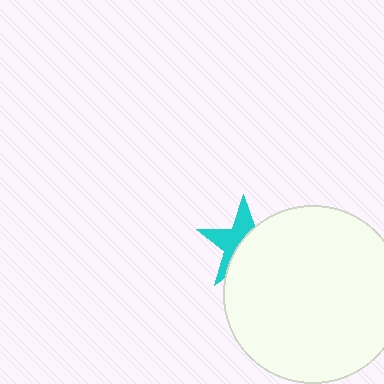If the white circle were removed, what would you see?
You would see the complete cyan star.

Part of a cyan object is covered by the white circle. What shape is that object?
It is a star.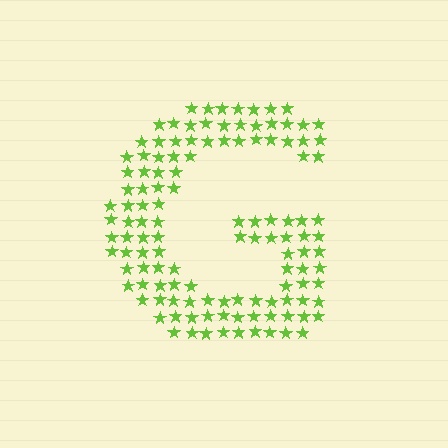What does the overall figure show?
The overall figure shows the letter G.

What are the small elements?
The small elements are stars.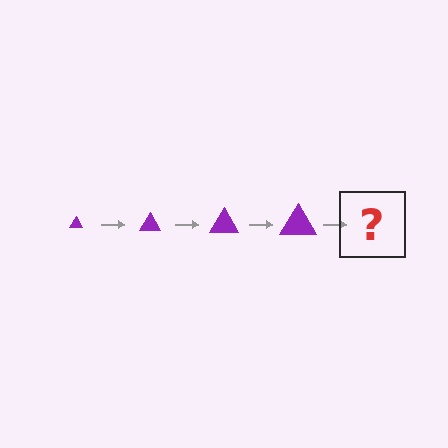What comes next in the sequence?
The next element should be a purple triangle, larger than the previous one.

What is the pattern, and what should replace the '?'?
The pattern is that the triangle gets progressively larger each step. The '?' should be a purple triangle, larger than the previous one.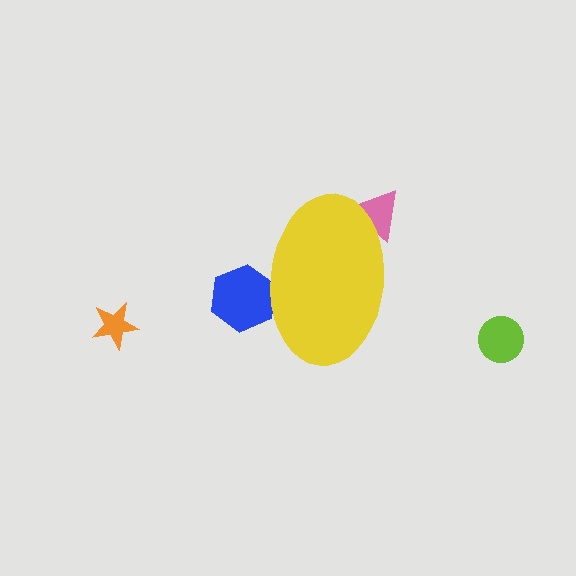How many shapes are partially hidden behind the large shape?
2 shapes are partially hidden.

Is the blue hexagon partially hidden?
Yes, the blue hexagon is partially hidden behind the yellow ellipse.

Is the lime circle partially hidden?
No, the lime circle is fully visible.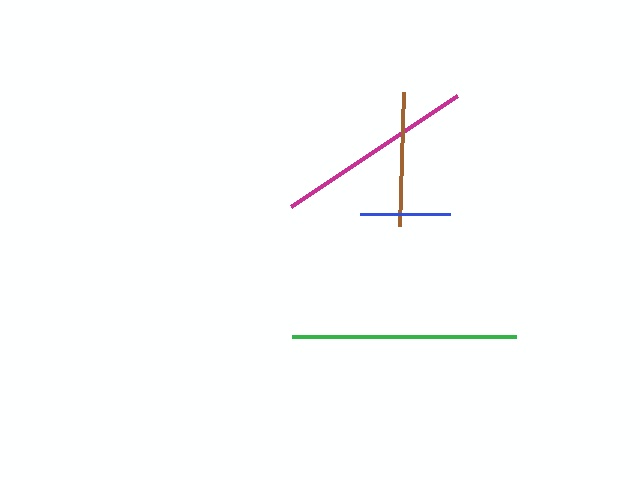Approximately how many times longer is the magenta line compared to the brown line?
The magenta line is approximately 1.5 times the length of the brown line.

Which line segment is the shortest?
The blue line is the shortest at approximately 91 pixels.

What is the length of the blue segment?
The blue segment is approximately 91 pixels long.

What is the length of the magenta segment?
The magenta segment is approximately 200 pixels long.